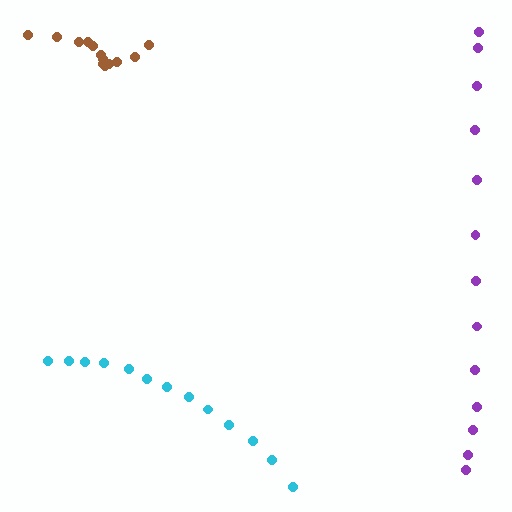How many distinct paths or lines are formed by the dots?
There are 3 distinct paths.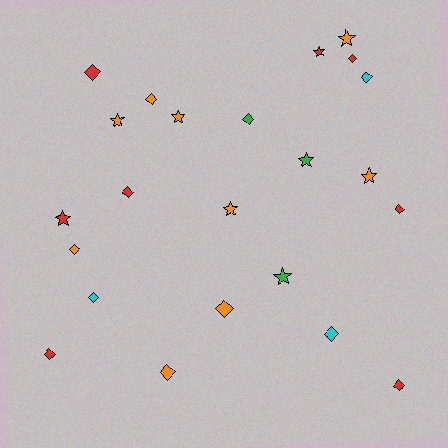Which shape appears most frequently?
Diamond, with 14 objects.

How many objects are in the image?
There are 23 objects.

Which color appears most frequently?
Orange, with 9 objects.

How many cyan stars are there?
There are no cyan stars.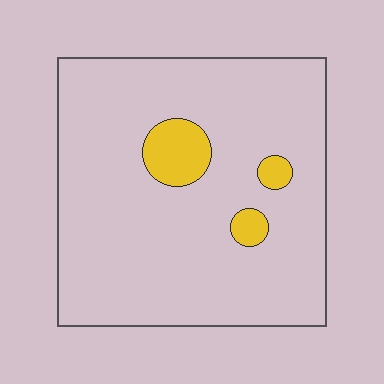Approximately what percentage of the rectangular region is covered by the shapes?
Approximately 10%.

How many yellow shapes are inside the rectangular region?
3.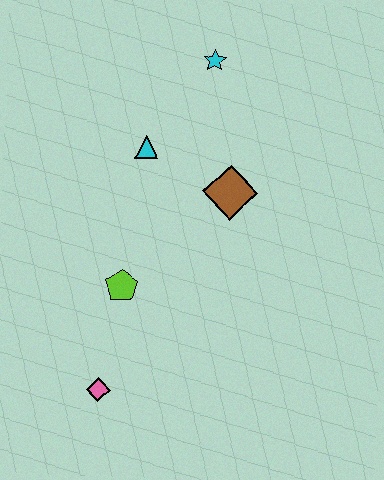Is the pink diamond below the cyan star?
Yes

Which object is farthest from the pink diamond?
The cyan star is farthest from the pink diamond.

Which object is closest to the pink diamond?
The lime pentagon is closest to the pink diamond.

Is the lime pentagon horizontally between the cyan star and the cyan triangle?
No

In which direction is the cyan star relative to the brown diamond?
The cyan star is above the brown diamond.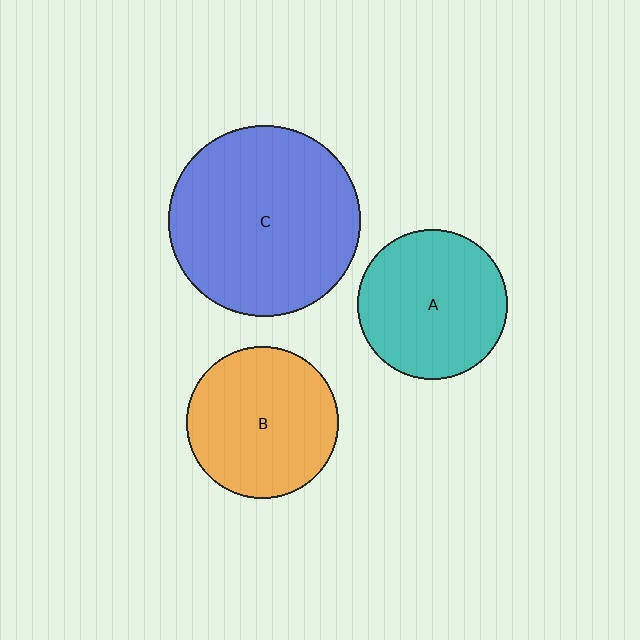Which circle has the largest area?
Circle C (blue).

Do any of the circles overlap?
No, none of the circles overlap.